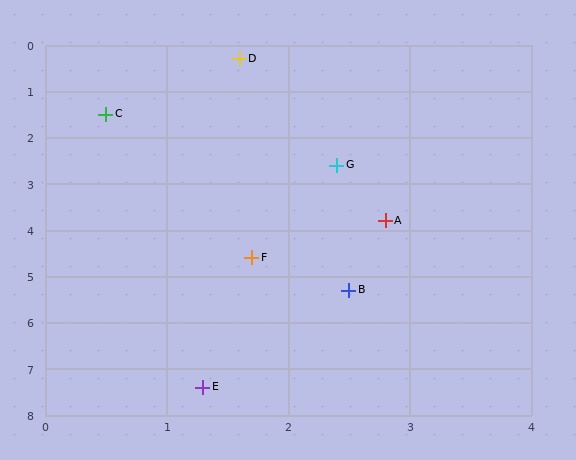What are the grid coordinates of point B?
Point B is at approximately (2.5, 5.3).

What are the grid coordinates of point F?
Point F is at approximately (1.7, 4.6).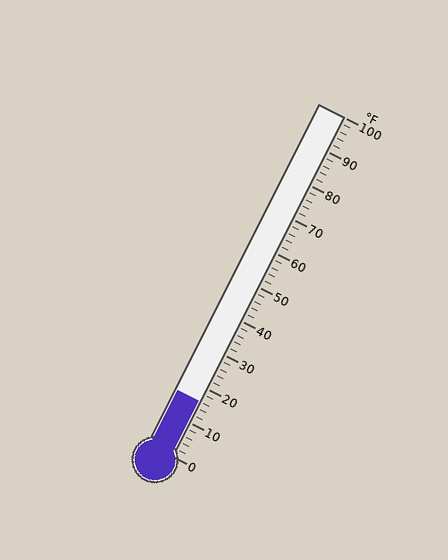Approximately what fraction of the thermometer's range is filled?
The thermometer is filled to approximately 15% of its range.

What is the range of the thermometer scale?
The thermometer scale ranges from 0°F to 100°F.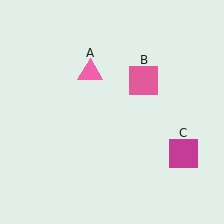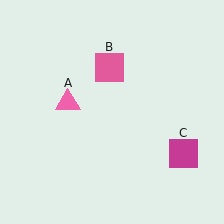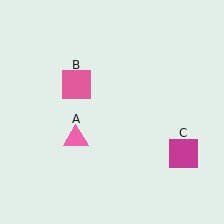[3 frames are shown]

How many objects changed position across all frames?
2 objects changed position: pink triangle (object A), pink square (object B).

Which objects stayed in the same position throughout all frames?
Magenta square (object C) remained stationary.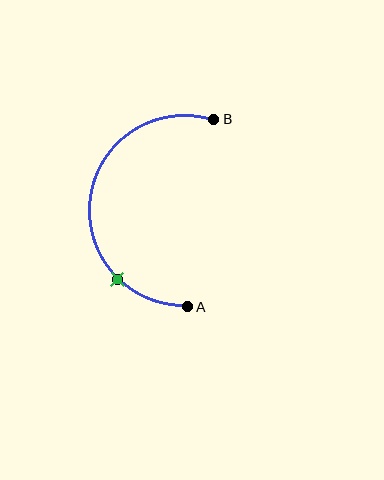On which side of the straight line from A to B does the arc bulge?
The arc bulges to the left of the straight line connecting A and B.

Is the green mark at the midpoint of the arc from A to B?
No. The green mark lies on the arc but is closer to endpoint A. The arc midpoint would be at the point on the curve equidistant along the arc from both A and B.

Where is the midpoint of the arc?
The arc midpoint is the point on the curve farthest from the straight line joining A and B. It sits to the left of that line.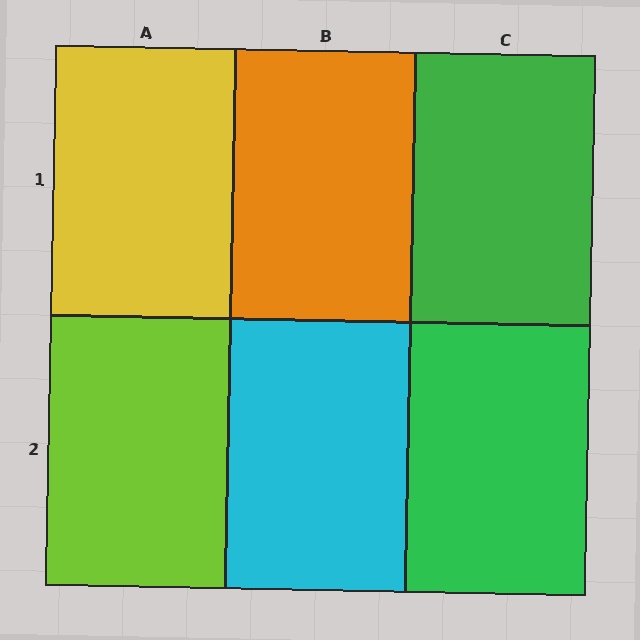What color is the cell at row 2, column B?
Cyan.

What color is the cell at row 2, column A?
Lime.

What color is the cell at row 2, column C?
Green.